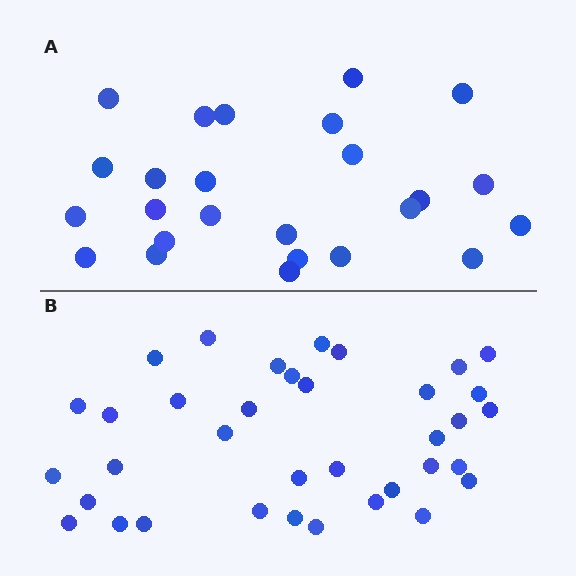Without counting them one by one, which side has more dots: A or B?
Region B (the bottom region) has more dots.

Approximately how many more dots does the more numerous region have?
Region B has roughly 12 or so more dots than region A.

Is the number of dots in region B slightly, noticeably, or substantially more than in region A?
Region B has noticeably more, but not dramatically so. The ratio is roughly 1.4 to 1.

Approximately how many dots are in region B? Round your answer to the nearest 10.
About 40 dots. (The exact count is 36, which rounds to 40.)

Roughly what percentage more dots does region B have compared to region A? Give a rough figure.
About 45% more.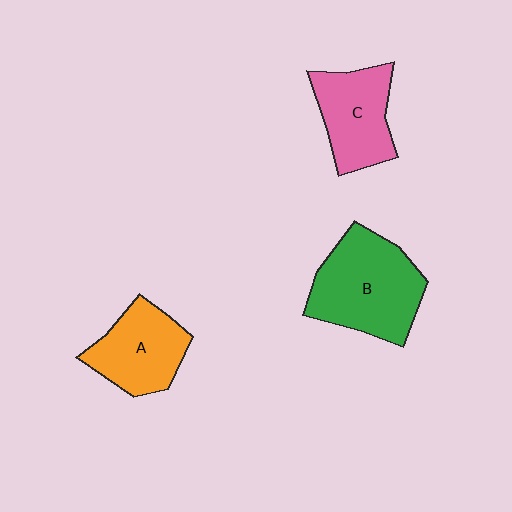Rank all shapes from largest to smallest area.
From largest to smallest: B (green), C (pink), A (orange).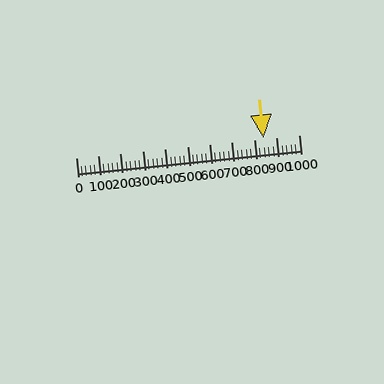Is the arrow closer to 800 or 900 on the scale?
The arrow is closer to 800.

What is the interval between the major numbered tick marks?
The major tick marks are spaced 100 units apart.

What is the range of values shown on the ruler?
The ruler shows values from 0 to 1000.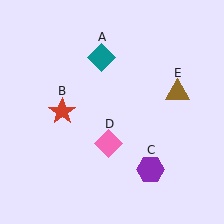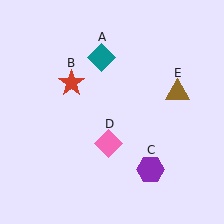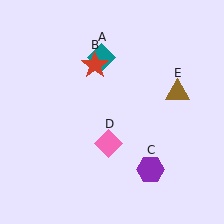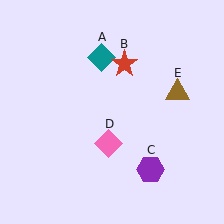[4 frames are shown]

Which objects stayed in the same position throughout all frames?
Teal diamond (object A) and purple hexagon (object C) and pink diamond (object D) and brown triangle (object E) remained stationary.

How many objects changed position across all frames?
1 object changed position: red star (object B).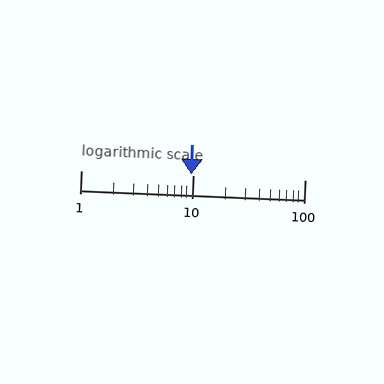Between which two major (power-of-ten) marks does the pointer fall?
The pointer is between 1 and 10.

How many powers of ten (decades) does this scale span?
The scale spans 2 decades, from 1 to 100.